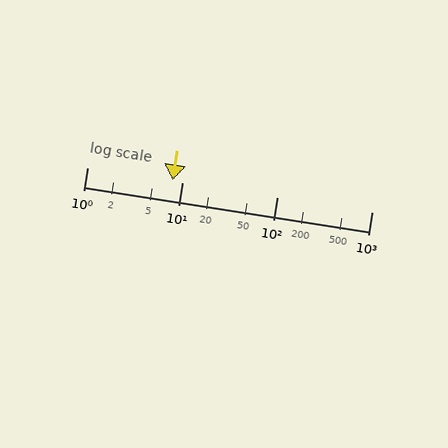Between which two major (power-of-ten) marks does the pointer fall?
The pointer is between 1 and 10.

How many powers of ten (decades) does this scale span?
The scale spans 3 decades, from 1 to 1000.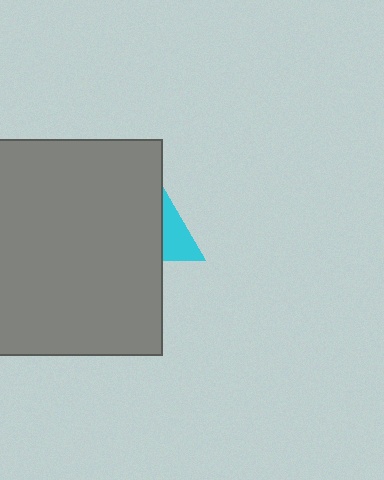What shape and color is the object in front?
The object in front is a gray rectangle.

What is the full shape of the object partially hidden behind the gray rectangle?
The partially hidden object is a cyan triangle.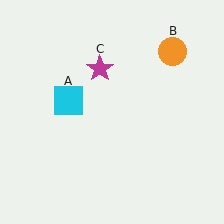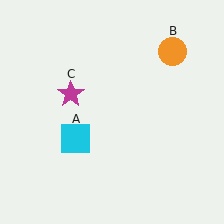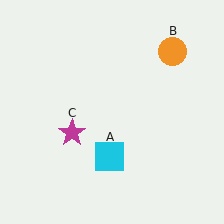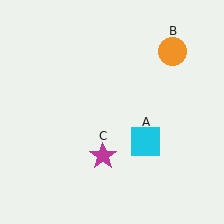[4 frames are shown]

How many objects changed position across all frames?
2 objects changed position: cyan square (object A), magenta star (object C).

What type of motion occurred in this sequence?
The cyan square (object A), magenta star (object C) rotated counterclockwise around the center of the scene.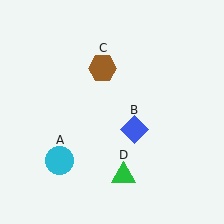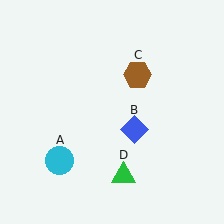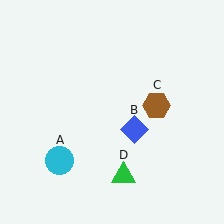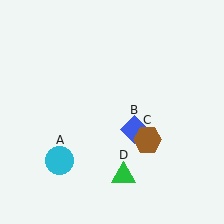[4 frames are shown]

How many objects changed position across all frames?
1 object changed position: brown hexagon (object C).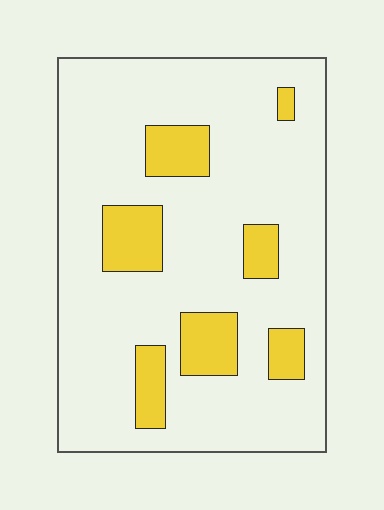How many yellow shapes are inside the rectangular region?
7.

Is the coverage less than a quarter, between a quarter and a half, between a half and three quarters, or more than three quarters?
Less than a quarter.